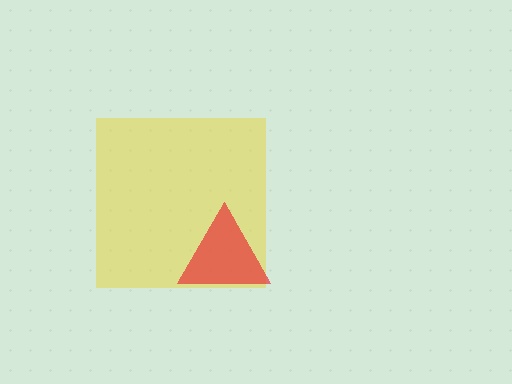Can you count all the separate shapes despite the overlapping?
Yes, there are 2 separate shapes.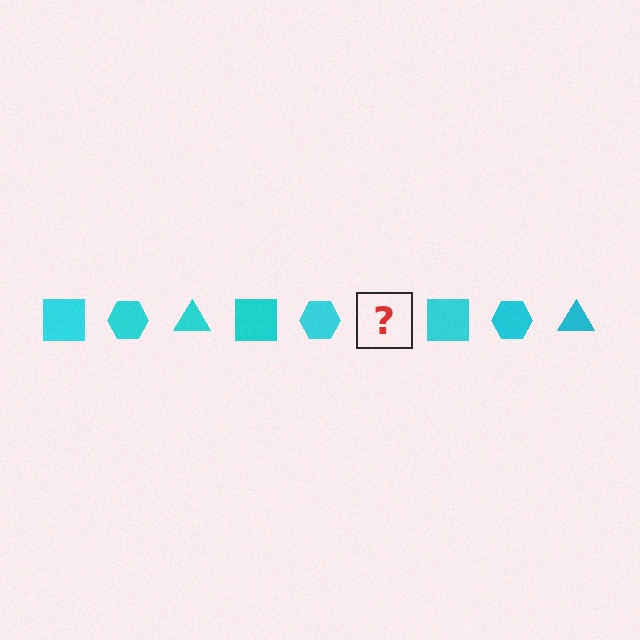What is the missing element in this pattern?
The missing element is a cyan triangle.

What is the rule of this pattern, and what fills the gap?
The rule is that the pattern cycles through square, hexagon, triangle shapes in cyan. The gap should be filled with a cyan triangle.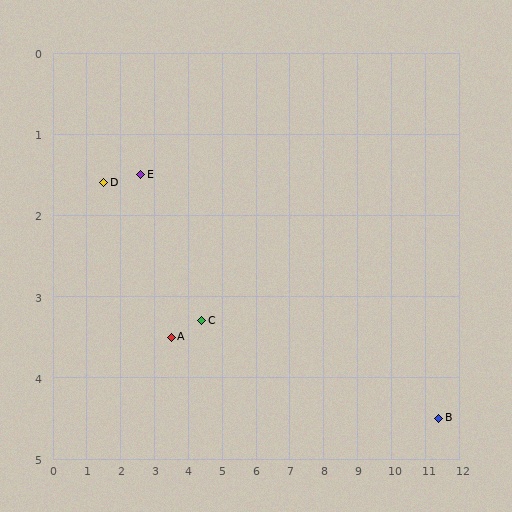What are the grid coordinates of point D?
Point D is at approximately (1.5, 1.6).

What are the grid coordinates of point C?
Point C is at approximately (4.4, 3.3).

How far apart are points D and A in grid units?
Points D and A are about 2.8 grid units apart.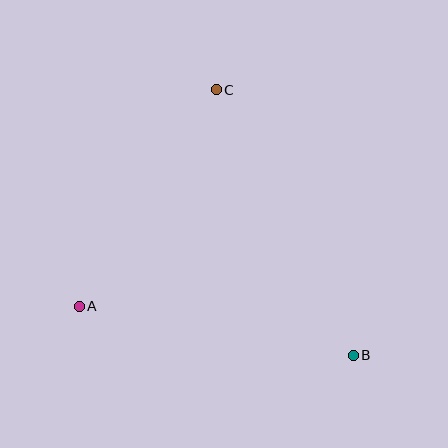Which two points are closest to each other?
Points A and C are closest to each other.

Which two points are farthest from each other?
Points B and C are farthest from each other.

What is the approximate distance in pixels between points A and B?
The distance between A and B is approximately 278 pixels.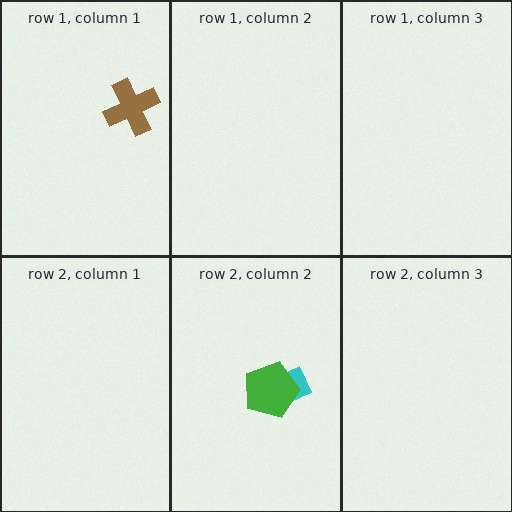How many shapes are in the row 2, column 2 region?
2.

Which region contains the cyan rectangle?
The row 2, column 2 region.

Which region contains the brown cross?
The row 1, column 1 region.